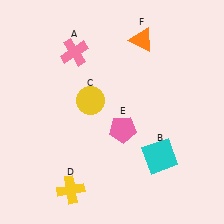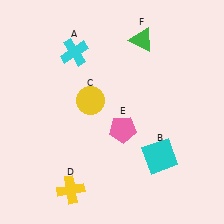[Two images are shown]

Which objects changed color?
A changed from pink to cyan. F changed from orange to green.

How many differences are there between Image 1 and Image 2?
There are 2 differences between the two images.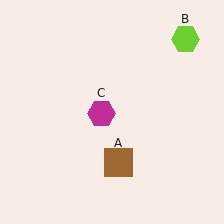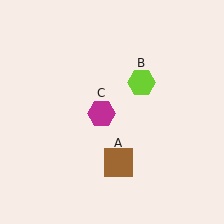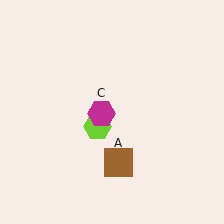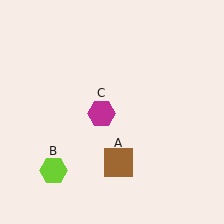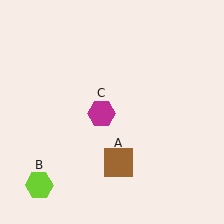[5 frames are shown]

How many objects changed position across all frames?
1 object changed position: lime hexagon (object B).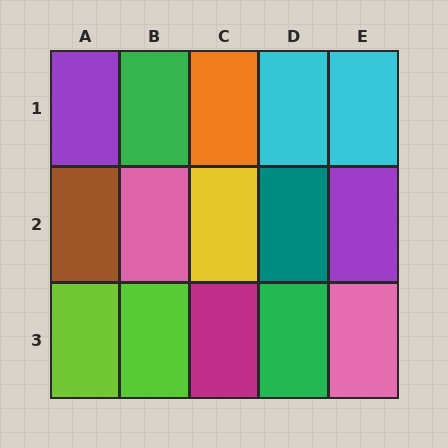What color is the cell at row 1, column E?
Cyan.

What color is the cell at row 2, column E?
Purple.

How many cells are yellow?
1 cell is yellow.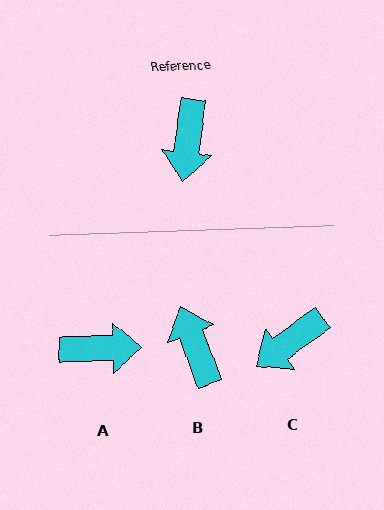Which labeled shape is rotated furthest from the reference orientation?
B, about 152 degrees away.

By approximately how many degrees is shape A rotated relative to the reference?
Approximately 98 degrees counter-clockwise.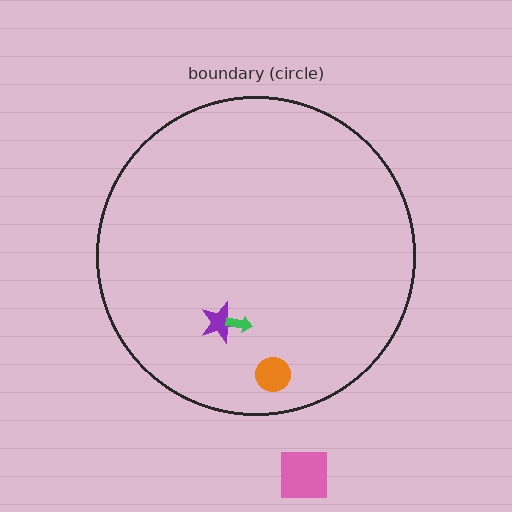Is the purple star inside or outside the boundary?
Inside.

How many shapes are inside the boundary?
3 inside, 1 outside.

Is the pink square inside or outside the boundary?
Outside.